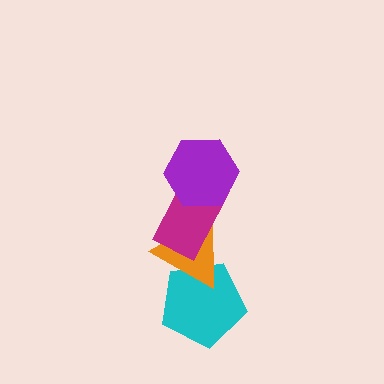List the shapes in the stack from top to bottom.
From top to bottom: the purple hexagon, the magenta rectangle, the orange triangle, the cyan pentagon.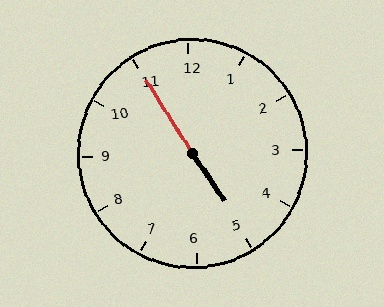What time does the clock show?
4:55.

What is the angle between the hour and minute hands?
Approximately 178 degrees.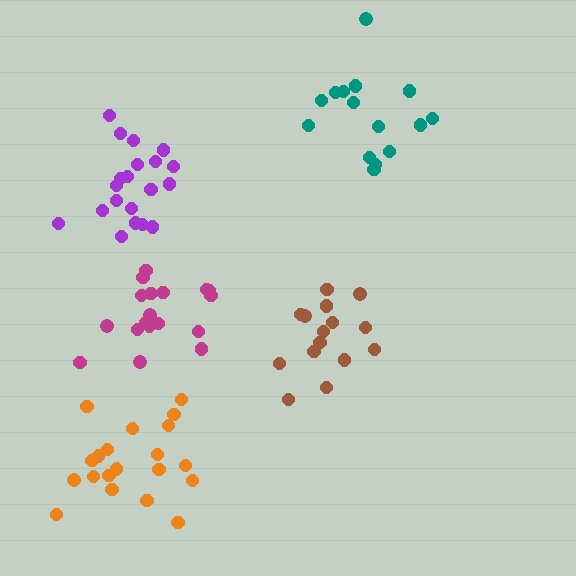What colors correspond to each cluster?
The clusters are colored: brown, purple, orange, magenta, teal.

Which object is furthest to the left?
The purple cluster is leftmost.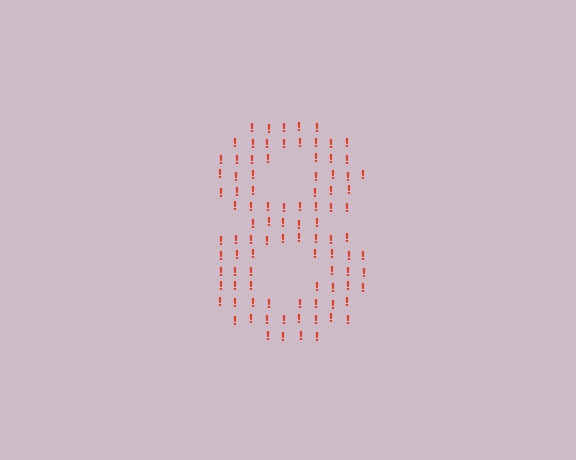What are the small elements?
The small elements are exclamation marks.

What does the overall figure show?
The overall figure shows the digit 8.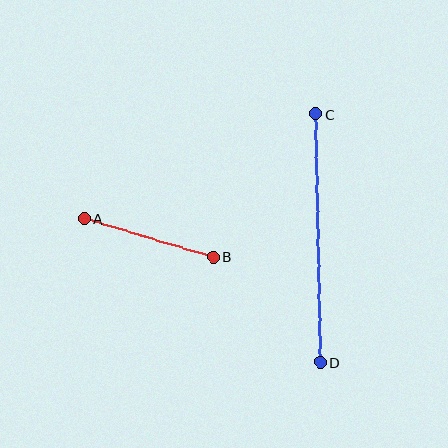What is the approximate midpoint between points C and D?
The midpoint is at approximately (318, 238) pixels.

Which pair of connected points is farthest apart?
Points C and D are farthest apart.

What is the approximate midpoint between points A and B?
The midpoint is at approximately (149, 238) pixels.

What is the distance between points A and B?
The distance is approximately 134 pixels.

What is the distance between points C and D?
The distance is approximately 248 pixels.